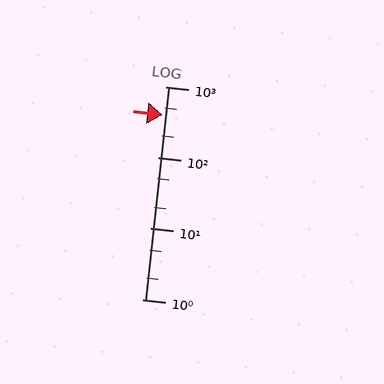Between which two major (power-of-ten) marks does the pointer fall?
The pointer is between 100 and 1000.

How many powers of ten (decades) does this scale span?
The scale spans 3 decades, from 1 to 1000.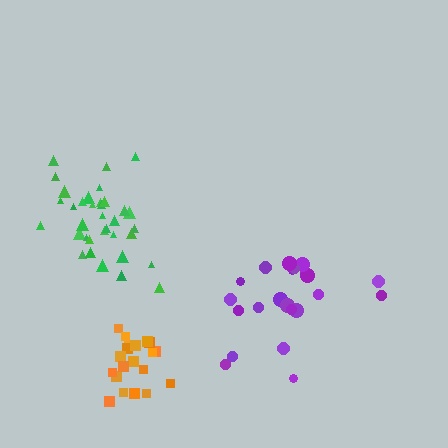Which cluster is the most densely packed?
Orange.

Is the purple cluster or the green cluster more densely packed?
Green.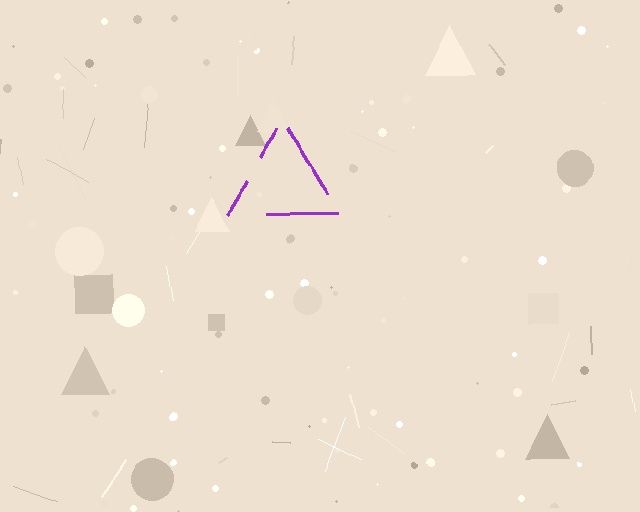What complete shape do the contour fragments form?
The contour fragments form a triangle.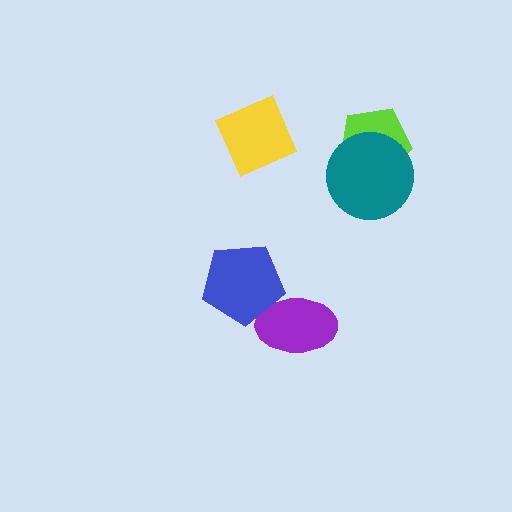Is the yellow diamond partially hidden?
No, no other shape covers it.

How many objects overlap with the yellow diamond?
0 objects overlap with the yellow diamond.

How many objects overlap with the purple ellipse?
1 object overlaps with the purple ellipse.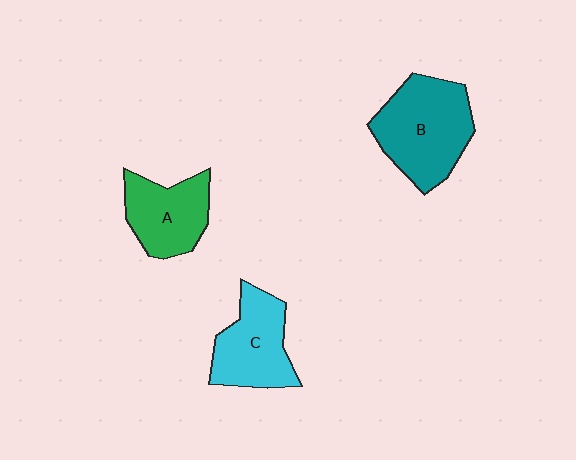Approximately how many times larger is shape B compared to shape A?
Approximately 1.4 times.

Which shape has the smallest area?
Shape A (green).